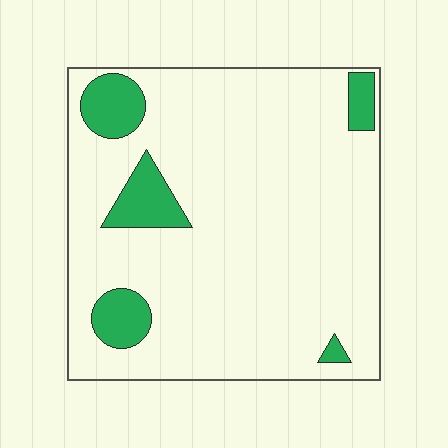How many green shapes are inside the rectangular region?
5.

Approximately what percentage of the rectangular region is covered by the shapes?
Approximately 10%.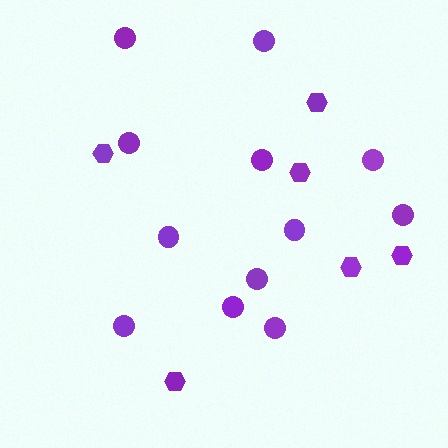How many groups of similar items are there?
There are 2 groups: one group of hexagons (6) and one group of circles (12).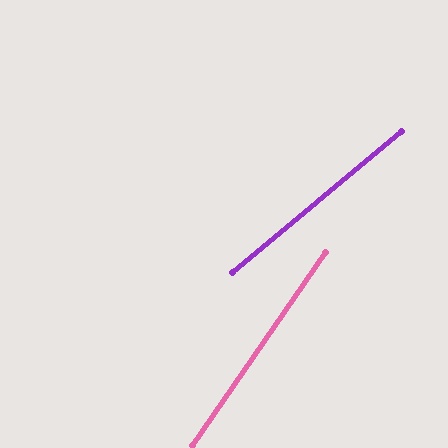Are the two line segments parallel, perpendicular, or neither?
Neither parallel nor perpendicular — they differ by about 16°.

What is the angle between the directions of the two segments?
Approximately 16 degrees.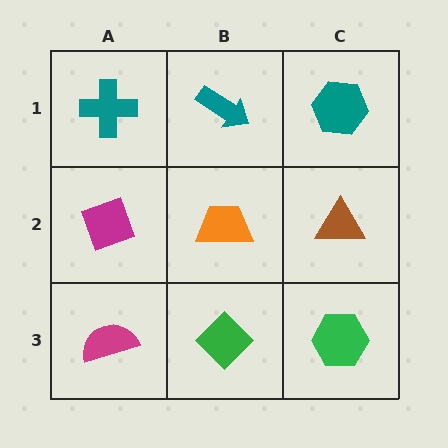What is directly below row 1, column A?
A magenta diamond.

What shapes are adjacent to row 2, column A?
A teal cross (row 1, column A), a magenta semicircle (row 3, column A), an orange trapezoid (row 2, column B).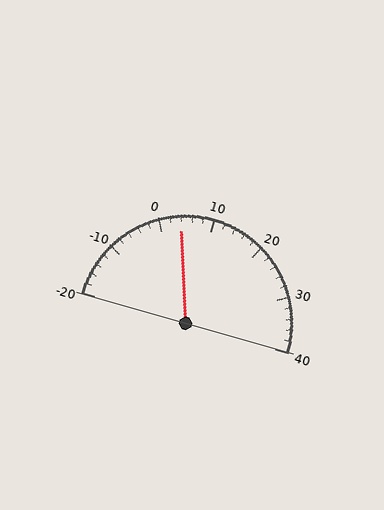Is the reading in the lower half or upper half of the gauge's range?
The reading is in the lower half of the range (-20 to 40).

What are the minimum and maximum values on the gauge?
The gauge ranges from -20 to 40.